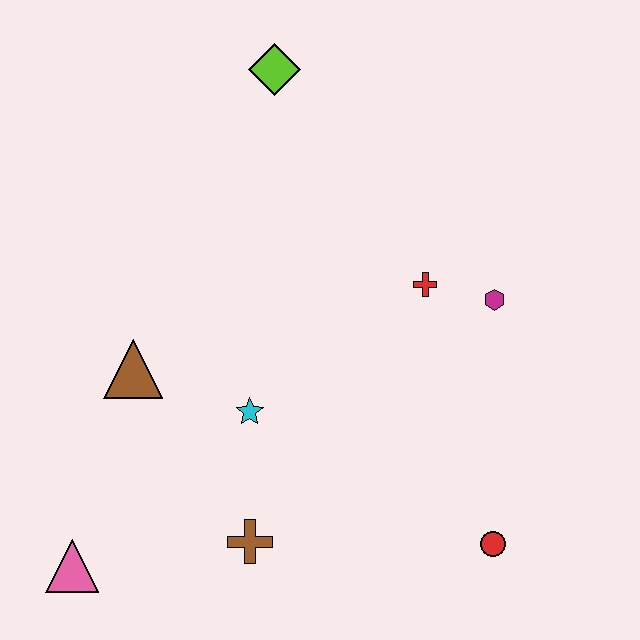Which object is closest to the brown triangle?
The cyan star is closest to the brown triangle.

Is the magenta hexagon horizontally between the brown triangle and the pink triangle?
No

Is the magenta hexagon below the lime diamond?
Yes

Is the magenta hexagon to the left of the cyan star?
No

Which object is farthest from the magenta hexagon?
The pink triangle is farthest from the magenta hexagon.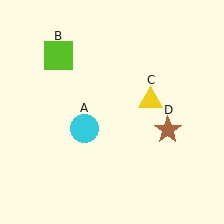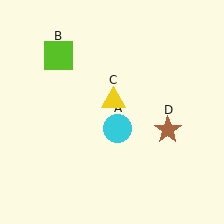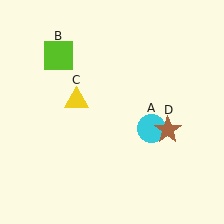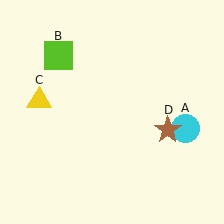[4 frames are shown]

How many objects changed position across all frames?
2 objects changed position: cyan circle (object A), yellow triangle (object C).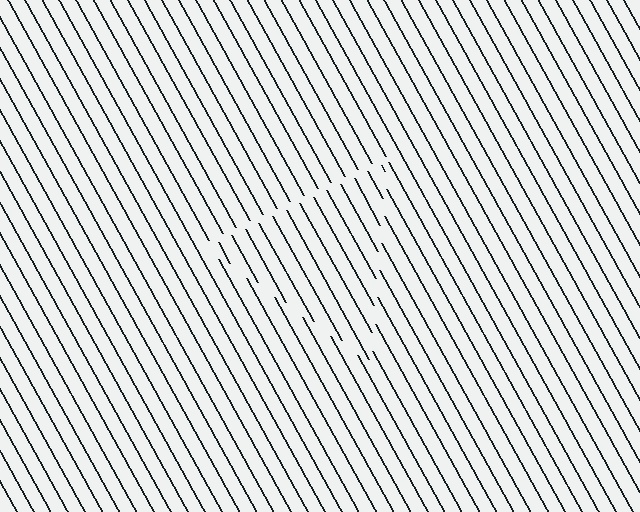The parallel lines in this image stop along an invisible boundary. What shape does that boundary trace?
An illusory triangle. The interior of the shape contains the same grating, shifted by half a period — the contour is defined by the phase discontinuity where line-ends from the inner and outer gratings abut.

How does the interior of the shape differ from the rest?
The interior of the shape contains the same grating, shifted by half a period — the contour is defined by the phase discontinuity where line-ends from the inner and outer gratings abut.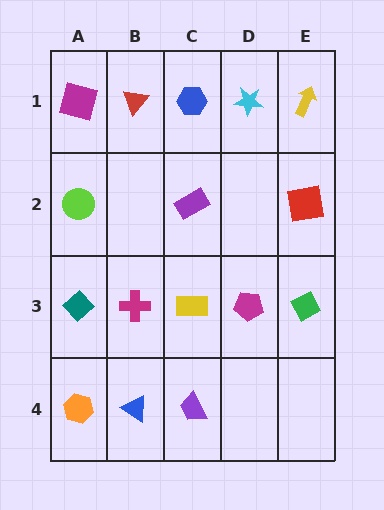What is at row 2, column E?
A red square.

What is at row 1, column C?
A blue hexagon.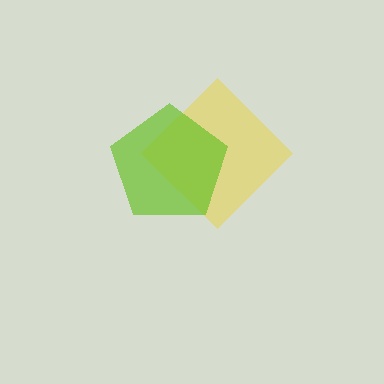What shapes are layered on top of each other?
The layered shapes are: a yellow diamond, a lime pentagon.